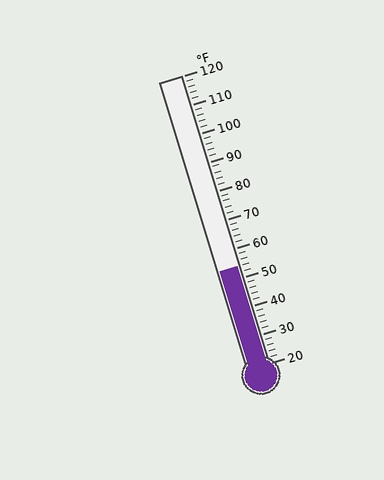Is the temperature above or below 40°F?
The temperature is above 40°F.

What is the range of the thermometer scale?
The thermometer scale ranges from 20°F to 120°F.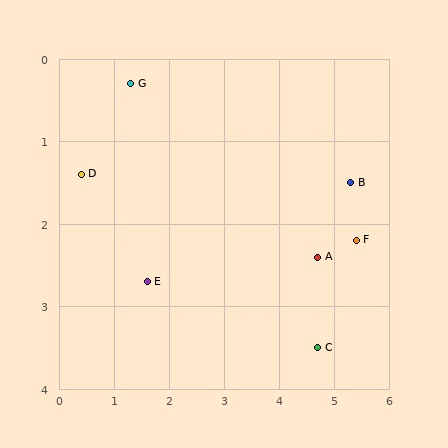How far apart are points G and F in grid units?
Points G and F are about 4.5 grid units apart.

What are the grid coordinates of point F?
Point F is at approximately (5.4, 2.2).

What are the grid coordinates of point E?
Point E is at approximately (1.6, 2.7).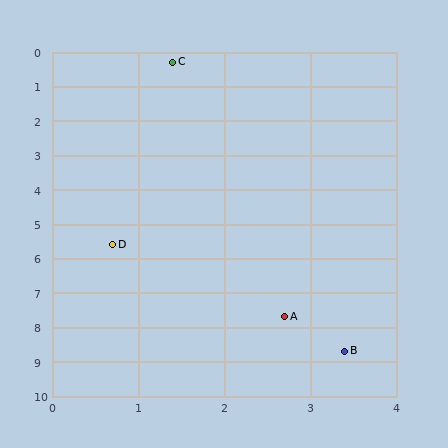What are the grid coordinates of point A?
Point A is at approximately (2.7, 7.7).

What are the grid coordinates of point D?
Point D is at approximately (0.7, 5.6).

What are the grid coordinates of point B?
Point B is at approximately (3.4, 8.7).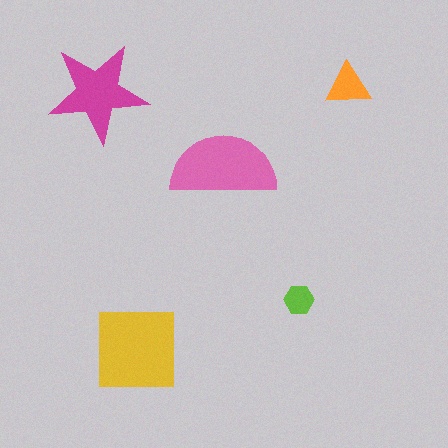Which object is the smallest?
The lime hexagon.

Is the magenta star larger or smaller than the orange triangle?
Larger.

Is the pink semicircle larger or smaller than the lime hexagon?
Larger.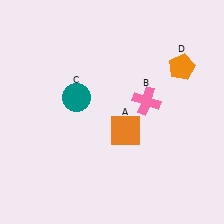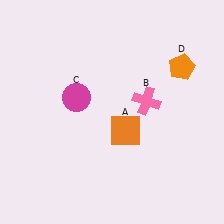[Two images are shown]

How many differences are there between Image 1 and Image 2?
There is 1 difference between the two images.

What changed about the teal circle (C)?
In Image 1, C is teal. In Image 2, it changed to magenta.